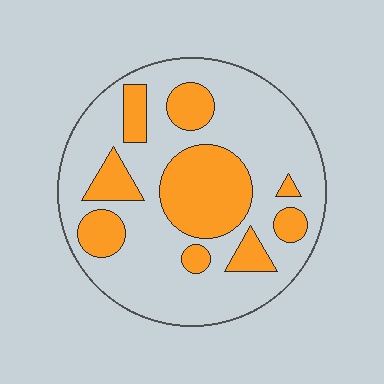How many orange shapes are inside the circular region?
9.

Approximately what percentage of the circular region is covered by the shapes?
Approximately 30%.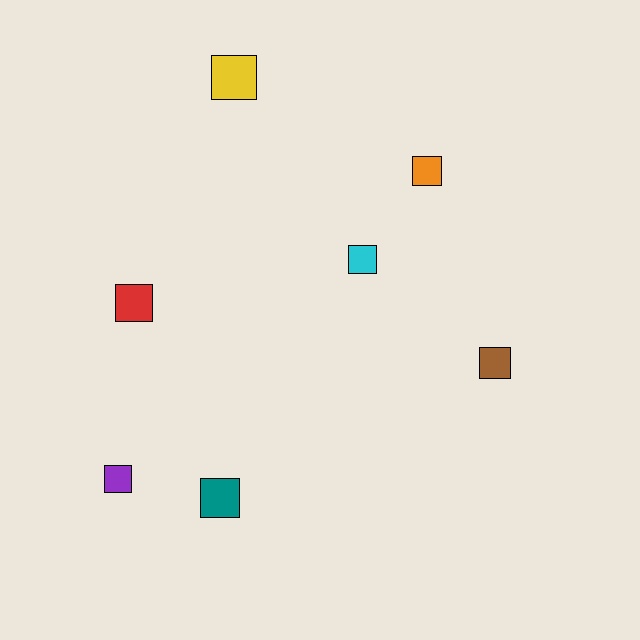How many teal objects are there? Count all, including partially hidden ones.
There is 1 teal object.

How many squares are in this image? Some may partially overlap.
There are 7 squares.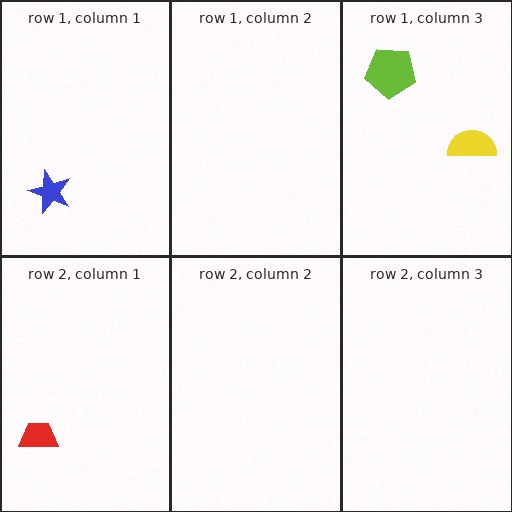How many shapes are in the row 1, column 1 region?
1.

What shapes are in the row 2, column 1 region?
The red trapezoid.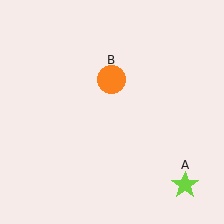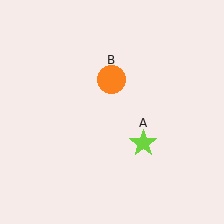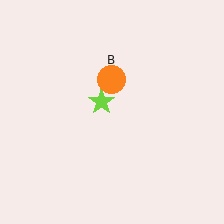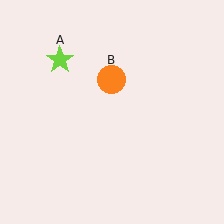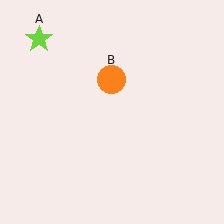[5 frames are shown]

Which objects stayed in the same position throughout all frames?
Orange circle (object B) remained stationary.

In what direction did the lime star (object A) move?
The lime star (object A) moved up and to the left.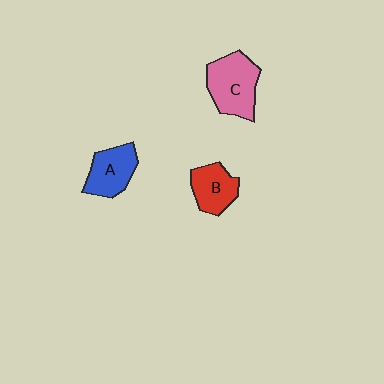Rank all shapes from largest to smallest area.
From largest to smallest: C (pink), A (blue), B (red).